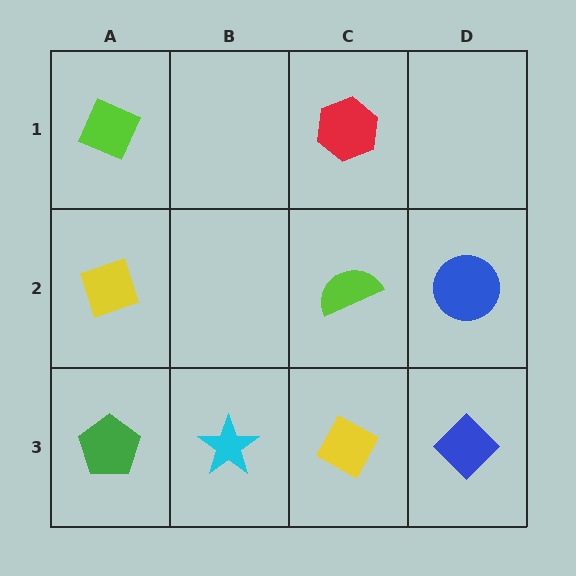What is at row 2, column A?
A yellow diamond.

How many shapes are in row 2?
3 shapes.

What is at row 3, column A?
A green pentagon.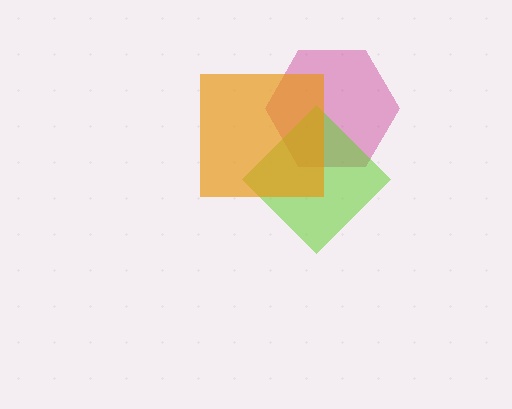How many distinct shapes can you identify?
There are 3 distinct shapes: a magenta hexagon, a lime diamond, an orange square.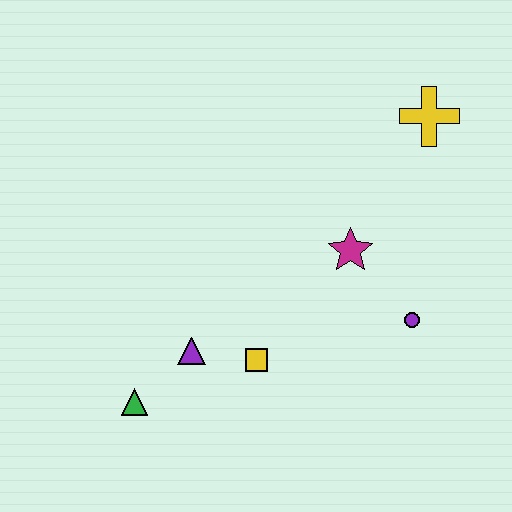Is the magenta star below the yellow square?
No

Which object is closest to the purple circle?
The magenta star is closest to the purple circle.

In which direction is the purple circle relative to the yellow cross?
The purple circle is below the yellow cross.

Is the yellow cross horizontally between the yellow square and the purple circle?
No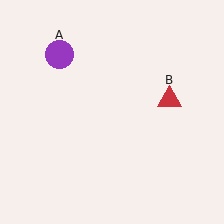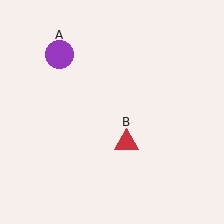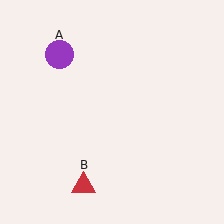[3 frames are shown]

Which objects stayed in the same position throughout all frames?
Purple circle (object A) remained stationary.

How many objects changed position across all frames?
1 object changed position: red triangle (object B).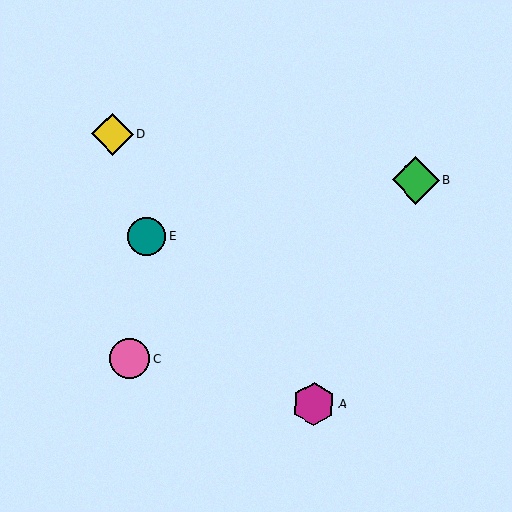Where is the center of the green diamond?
The center of the green diamond is at (416, 180).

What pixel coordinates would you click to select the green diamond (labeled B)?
Click at (416, 180) to select the green diamond B.